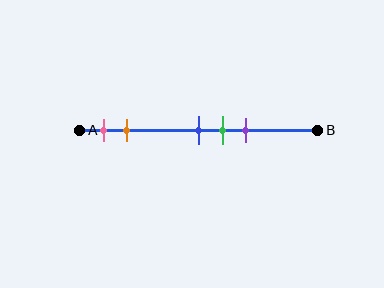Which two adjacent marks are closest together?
The blue and green marks are the closest adjacent pair.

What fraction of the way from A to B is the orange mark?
The orange mark is approximately 20% (0.2) of the way from A to B.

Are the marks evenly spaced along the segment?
No, the marks are not evenly spaced.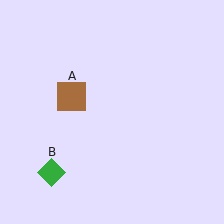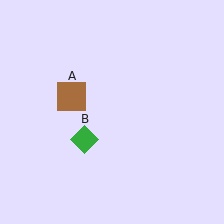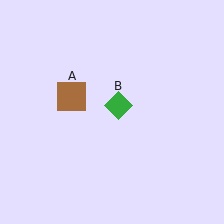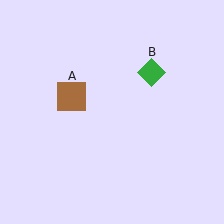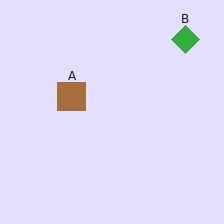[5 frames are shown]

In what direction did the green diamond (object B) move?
The green diamond (object B) moved up and to the right.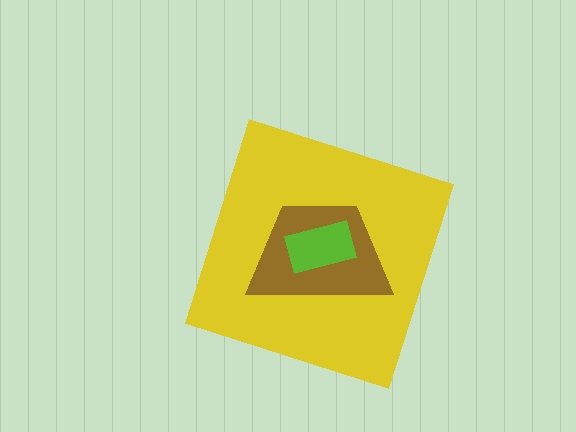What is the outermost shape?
The yellow diamond.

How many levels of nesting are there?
3.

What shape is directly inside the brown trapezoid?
The lime rectangle.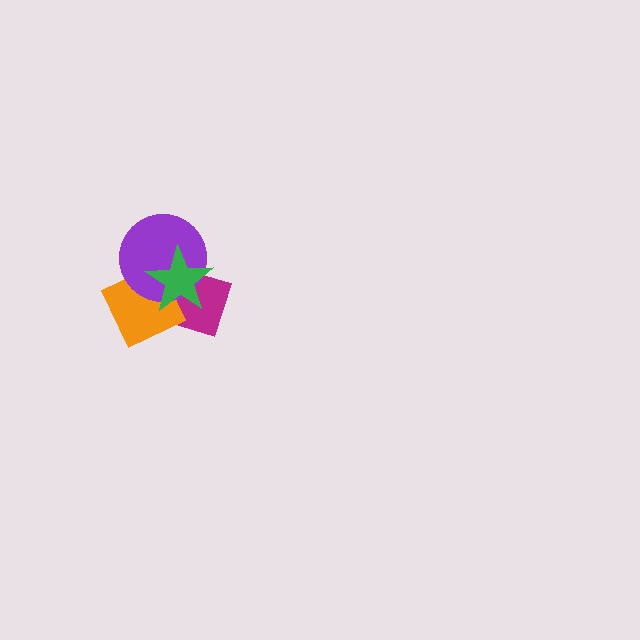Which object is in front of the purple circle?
The green star is in front of the purple circle.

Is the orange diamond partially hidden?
Yes, it is partially covered by another shape.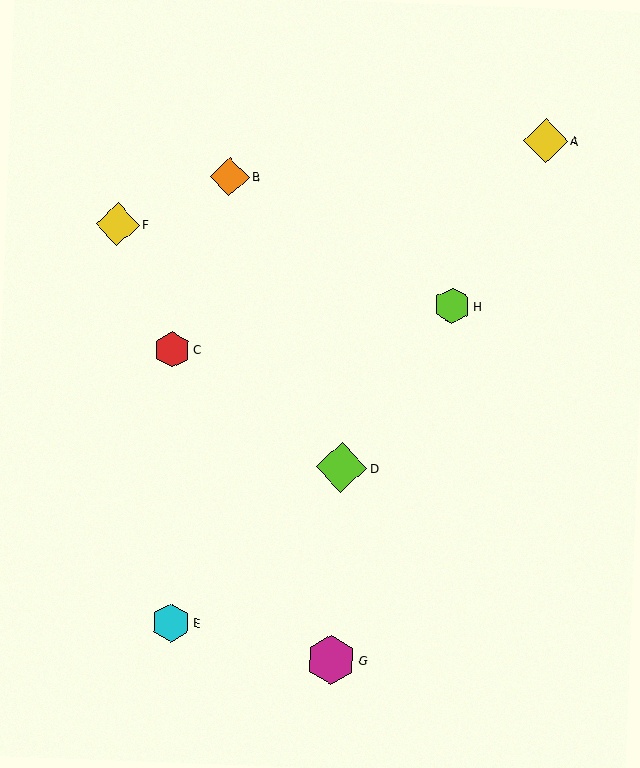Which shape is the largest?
The lime diamond (labeled D) is the largest.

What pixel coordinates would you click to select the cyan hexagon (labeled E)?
Click at (171, 623) to select the cyan hexagon E.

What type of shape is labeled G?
Shape G is a magenta hexagon.